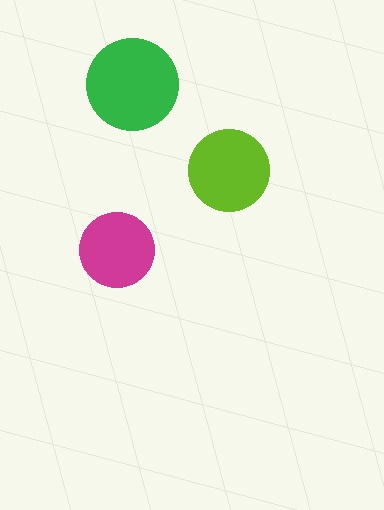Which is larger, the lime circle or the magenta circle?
The lime one.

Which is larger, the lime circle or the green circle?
The green one.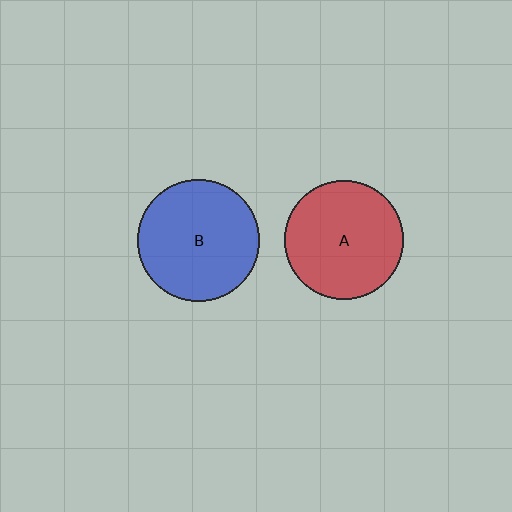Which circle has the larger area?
Circle B (blue).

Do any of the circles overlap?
No, none of the circles overlap.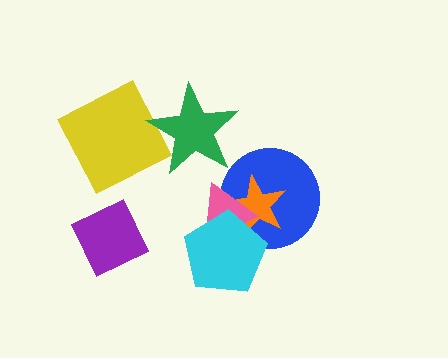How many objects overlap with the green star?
1 object overlaps with the green star.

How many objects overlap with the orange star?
3 objects overlap with the orange star.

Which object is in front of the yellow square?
The green star is in front of the yellow square.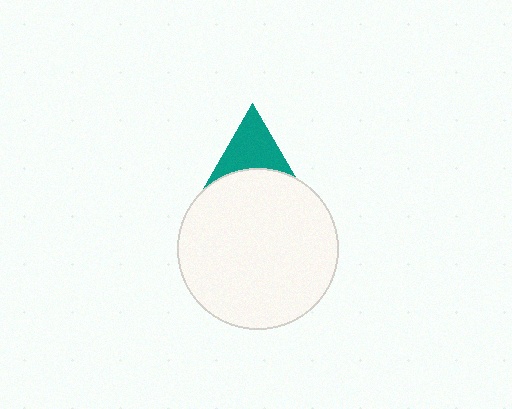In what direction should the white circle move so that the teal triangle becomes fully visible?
The white circle should move down. That is the shortest direction to clear the overlap and leave the teal triangle fully visible.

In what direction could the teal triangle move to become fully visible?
The teal triangle could move up. That would shift it out from behind the white circle entirely.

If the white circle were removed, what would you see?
You would see the complete teal triangle.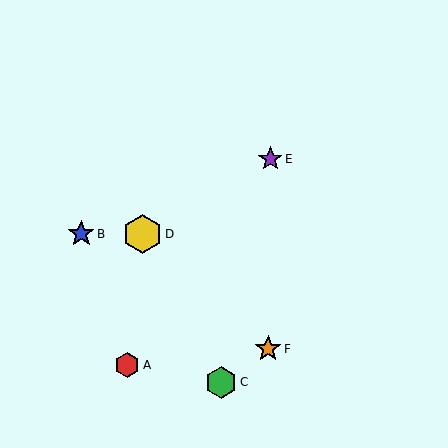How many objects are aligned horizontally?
2 objects (B, D) are aligned horizontally.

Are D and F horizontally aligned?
No, D is at y≈234 and F is at y≈349.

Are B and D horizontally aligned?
Yes, both are at y≈234.